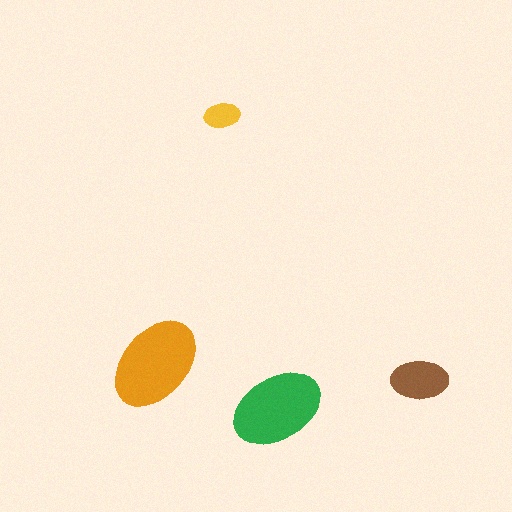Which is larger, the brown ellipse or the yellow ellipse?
The brown one.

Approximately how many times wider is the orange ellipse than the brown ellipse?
About 1.5 times wider.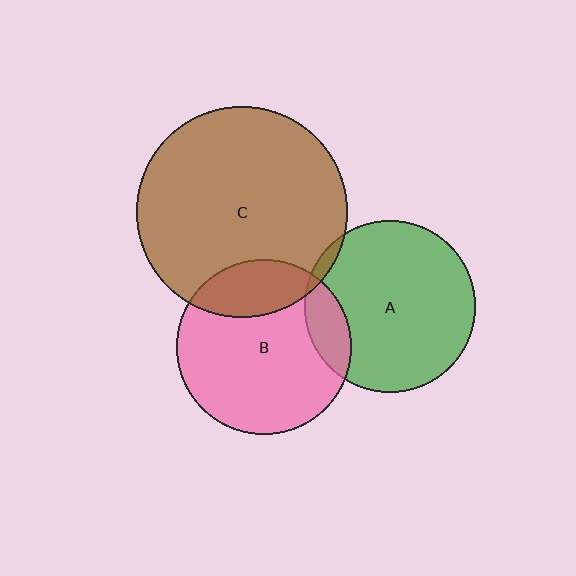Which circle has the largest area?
Circle C (brown).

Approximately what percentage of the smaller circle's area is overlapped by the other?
Approximately 5%.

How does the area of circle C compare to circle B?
Approximately 1.5 times.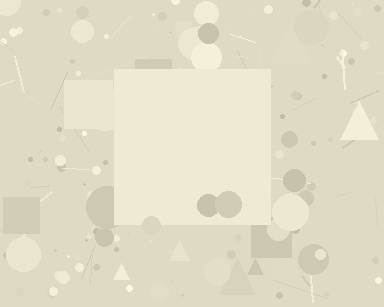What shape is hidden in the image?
A square is hidden in the image.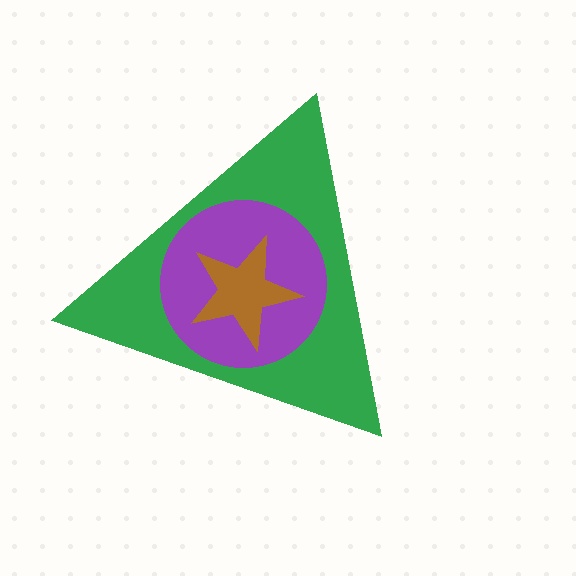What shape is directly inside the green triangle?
The purple circle.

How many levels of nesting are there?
3.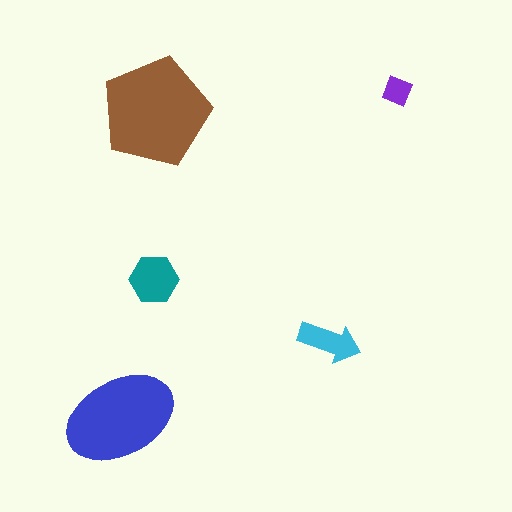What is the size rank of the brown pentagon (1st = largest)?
1st.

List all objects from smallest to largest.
The purple diamond, the cyan arrow, the teal hexagon, the blue ellipse, the brown pentagon.